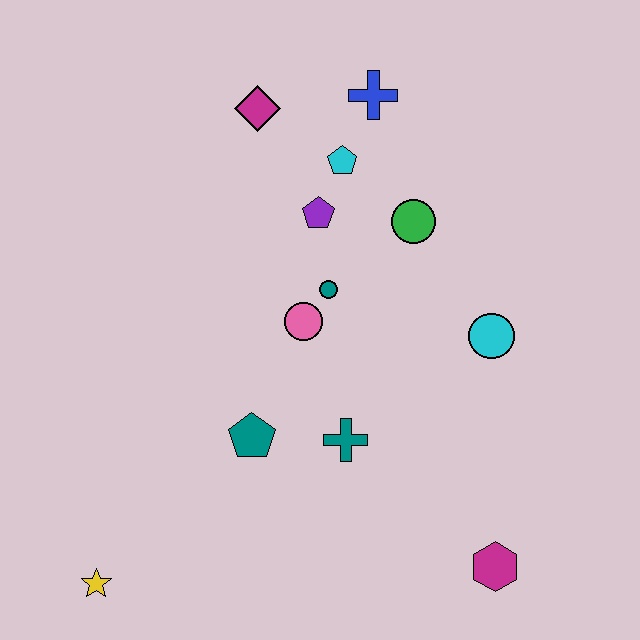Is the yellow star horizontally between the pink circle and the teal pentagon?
No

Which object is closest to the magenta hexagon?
The teal cross is closest to the magenta hexagon.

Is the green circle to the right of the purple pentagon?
Yes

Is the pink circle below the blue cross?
Yes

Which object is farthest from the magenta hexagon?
The magenta diamond is farthest from the magenta hexagon.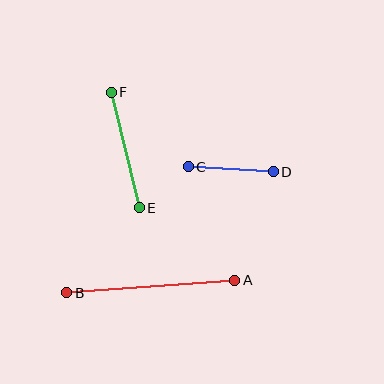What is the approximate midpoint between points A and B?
The midpoint is at approximately (151, 286) pixels.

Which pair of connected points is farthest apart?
Points A and B are farthest apart.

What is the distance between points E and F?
The distance is approximately 119 pixels.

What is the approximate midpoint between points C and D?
The midpoint is at approximately (231, 169) pixels.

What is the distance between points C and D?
The distance is approximately 85 pixels.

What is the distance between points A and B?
The distance is approximately 169 pixels.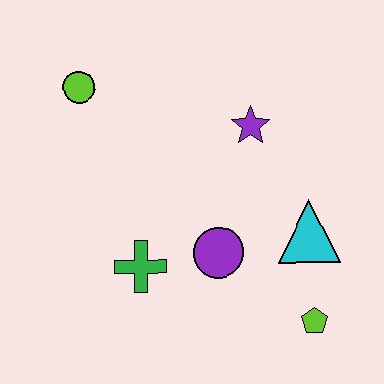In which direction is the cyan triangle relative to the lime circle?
The cyan triangle is to the right of the lime circle.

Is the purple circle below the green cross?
No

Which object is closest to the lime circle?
The purple star is closest to the lime circle.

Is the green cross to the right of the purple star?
No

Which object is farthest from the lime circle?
The lime pentagon is farthest from the lime circle.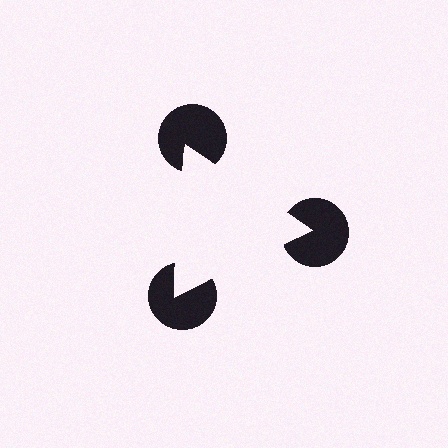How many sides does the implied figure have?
3 sides.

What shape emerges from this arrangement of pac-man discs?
An illusory triangle — its edges are inferred from the aligned wedge cuts in the pac-man discs, not physically drawn.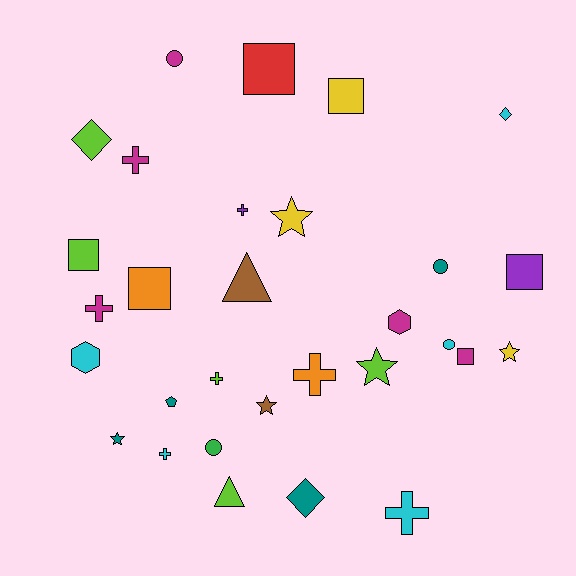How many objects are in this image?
There are 30 objects.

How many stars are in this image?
There are 5 stars.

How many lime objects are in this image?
There are 5 lime objects.